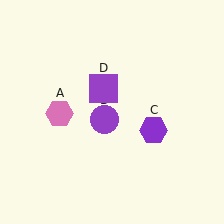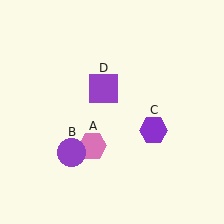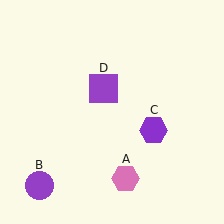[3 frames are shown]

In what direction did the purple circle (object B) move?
The purple circle (object B) moved down and to the left.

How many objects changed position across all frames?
2 objects changed position: pink hexagon (object A), purple circle (object B).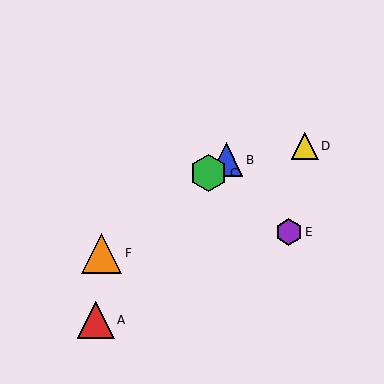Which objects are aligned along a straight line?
Objects B, C, F are aligned along a straight line.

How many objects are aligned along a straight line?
3 objects (B, C, F) are aligned along a straight line.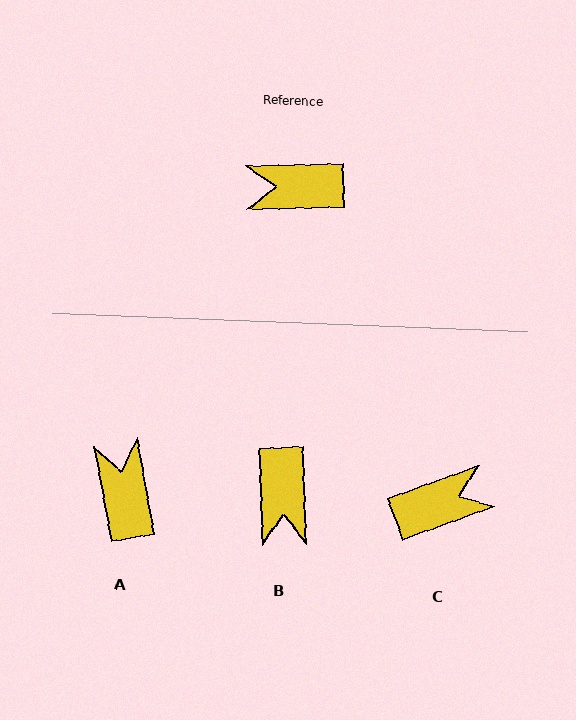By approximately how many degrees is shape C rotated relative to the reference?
Approximately 161 degrees clockwise.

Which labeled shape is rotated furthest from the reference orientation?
C, about 161 degrees away.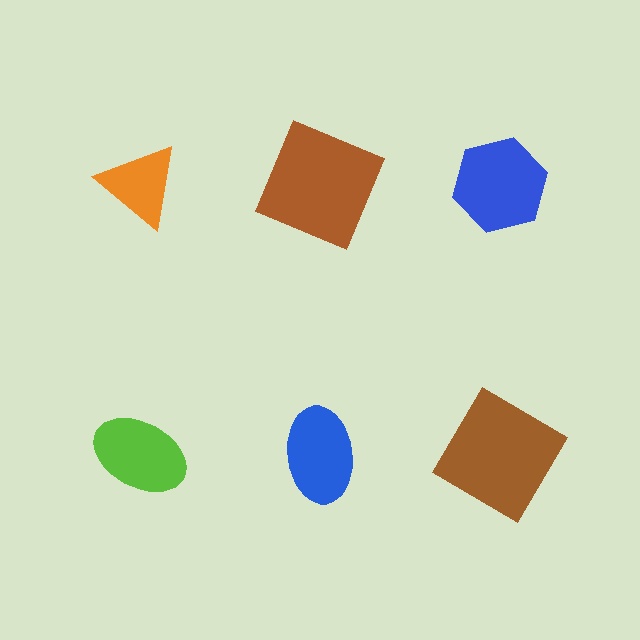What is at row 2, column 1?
A lime ellipse.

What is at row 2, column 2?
A blue ellipse.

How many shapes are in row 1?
3 shapes.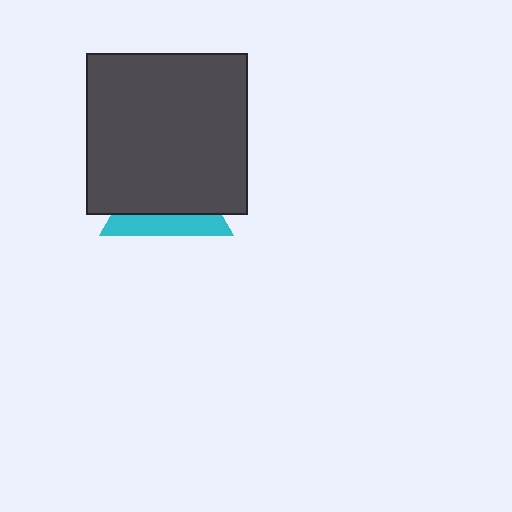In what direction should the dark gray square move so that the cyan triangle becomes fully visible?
The dark gray square should move up. That is the shortest direction to clear the overlap and leave the cyan triangle fully visible.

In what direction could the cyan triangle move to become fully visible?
The cyan triangle could move down. That would shift it out from behind the dark gray square entirely.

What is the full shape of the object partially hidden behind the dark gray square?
The partially hidden object is a cyan triangle.